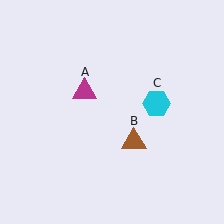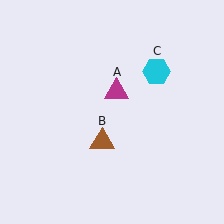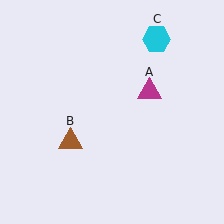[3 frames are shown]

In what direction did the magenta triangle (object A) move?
The magenta triangle (object A) moved right.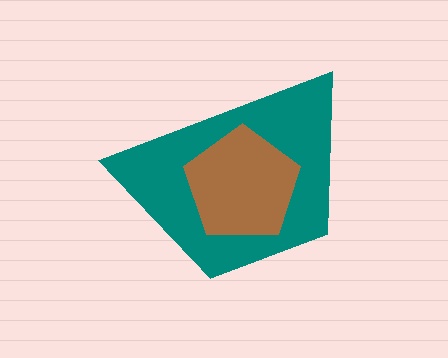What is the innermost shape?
The brown pentagon.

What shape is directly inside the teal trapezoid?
The brown pentagon.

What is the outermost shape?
The teal trapezoid.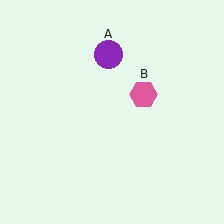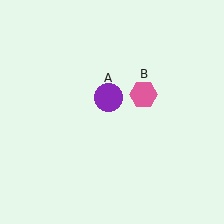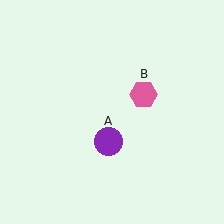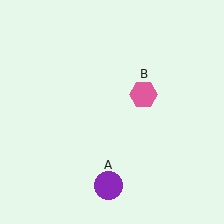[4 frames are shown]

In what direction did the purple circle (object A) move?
The purple circle (object A) moved down.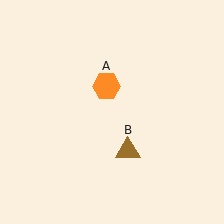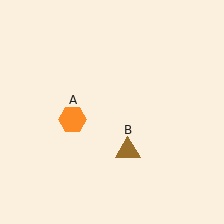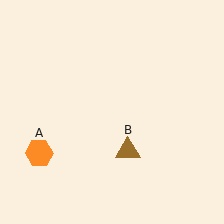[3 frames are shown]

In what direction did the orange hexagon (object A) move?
The orange hexagon (object A) moved down and to the left.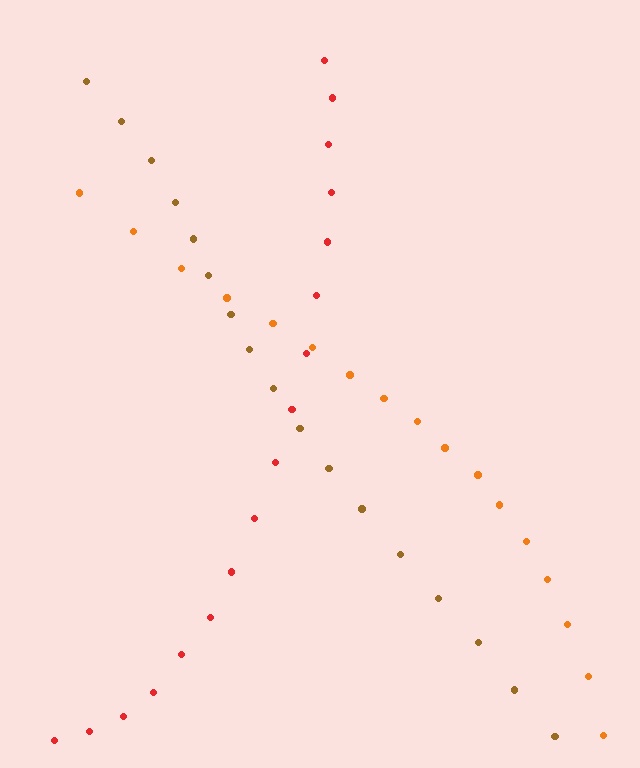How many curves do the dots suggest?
There are 3 distinct paths.